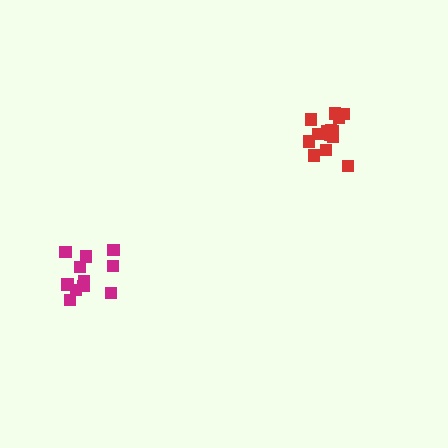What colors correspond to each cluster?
The clusters are colored: magenta, red.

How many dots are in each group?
Group 1: 11 dots, Group 2: 14 dots (25 total).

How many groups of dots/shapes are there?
There are 2 groups.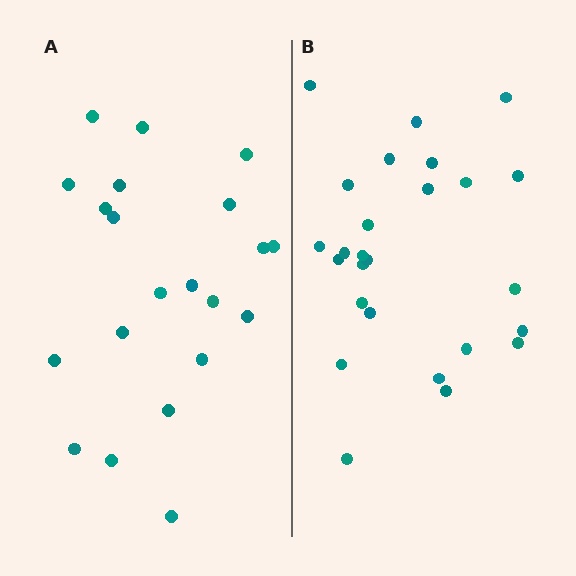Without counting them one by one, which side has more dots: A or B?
Region B (the right region) has more dots.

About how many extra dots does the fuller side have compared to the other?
Region B has about 5 more dots than region A.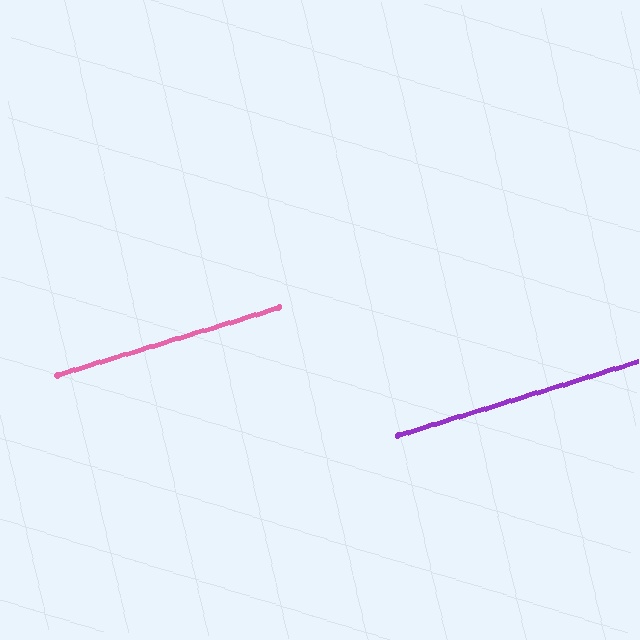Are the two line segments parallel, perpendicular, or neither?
Parallel — their directions differ by only 0.0°.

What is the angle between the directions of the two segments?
Approximately 0 degrees.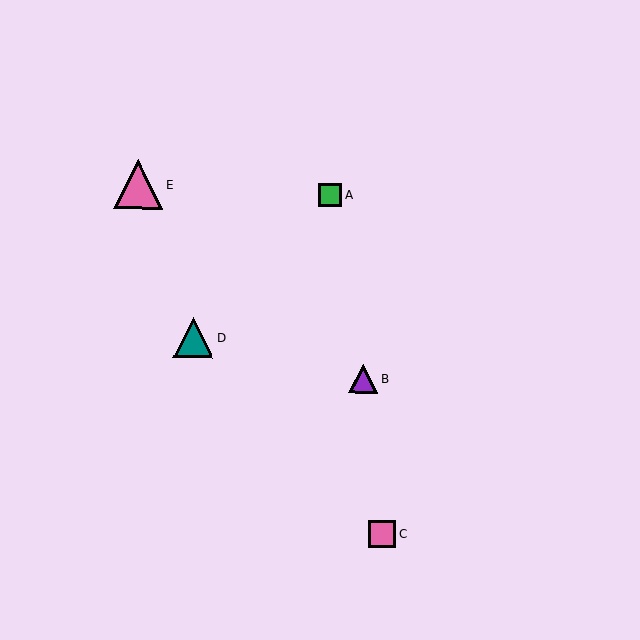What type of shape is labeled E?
Shape E is a pink triangle.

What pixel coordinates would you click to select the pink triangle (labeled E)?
Click at (138, 184) to select the pink triangle E.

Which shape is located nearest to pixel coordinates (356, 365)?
The purple triangle (labeled B) at (363, 379) is nearest to that location.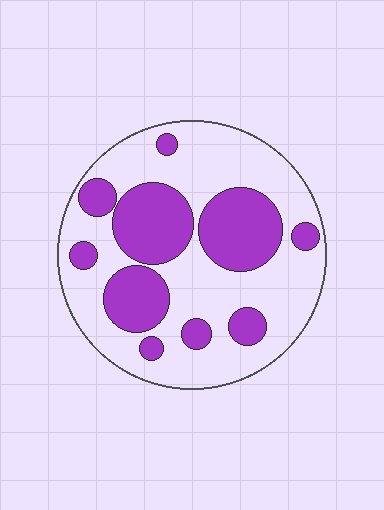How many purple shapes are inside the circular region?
10.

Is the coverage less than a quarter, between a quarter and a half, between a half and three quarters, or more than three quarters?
Between a quarter and a half.